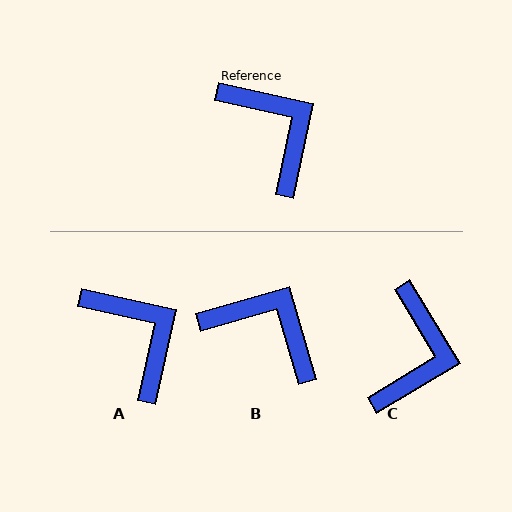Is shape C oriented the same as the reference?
No, it is off by about 47 degrees.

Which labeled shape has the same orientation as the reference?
A.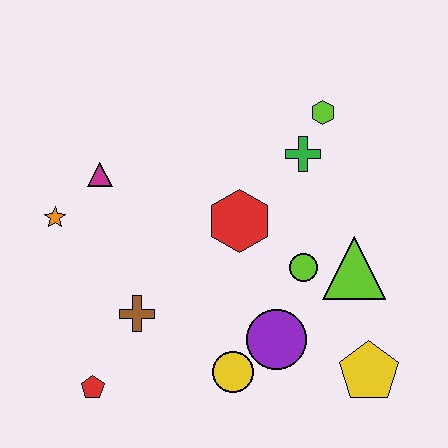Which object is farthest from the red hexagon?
The red pentagon is farthest from the red hexagon.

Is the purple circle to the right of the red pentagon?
Yes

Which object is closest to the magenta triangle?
The orange star is closest to the magenta triangle.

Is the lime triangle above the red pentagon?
Yes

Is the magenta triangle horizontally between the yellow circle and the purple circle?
No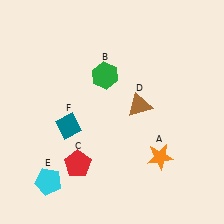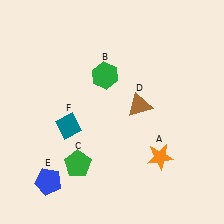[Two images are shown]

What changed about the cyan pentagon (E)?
In Image 1, E is cyan. In Image 2, it changed to blue.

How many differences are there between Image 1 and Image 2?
There are 2 differences between the two images.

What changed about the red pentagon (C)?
In Image 1, C is red. In Image 2, it changed to green.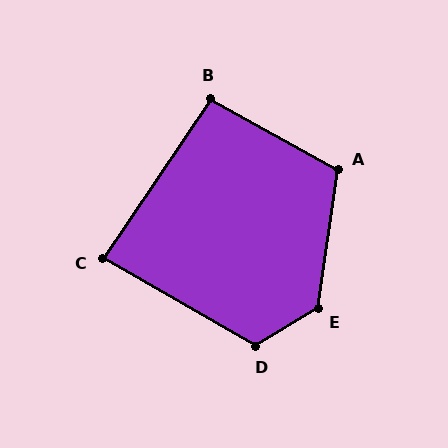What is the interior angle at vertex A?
Approximately 111 degrees (obtuse).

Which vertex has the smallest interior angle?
C, at approximately 86 degrees.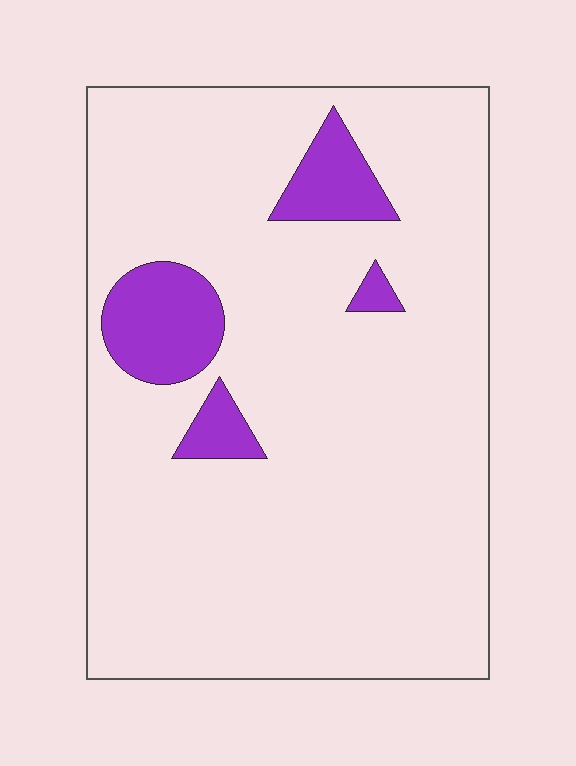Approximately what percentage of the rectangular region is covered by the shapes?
Approximately 10%.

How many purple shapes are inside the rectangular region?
4.